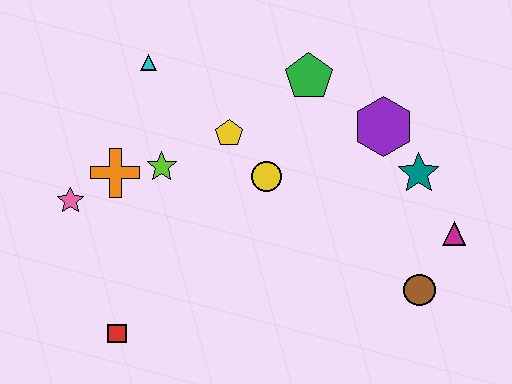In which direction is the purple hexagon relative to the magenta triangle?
The purple hexagon is above the magenta triangle.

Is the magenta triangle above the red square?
Yes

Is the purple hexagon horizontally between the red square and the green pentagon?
No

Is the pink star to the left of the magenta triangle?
Yes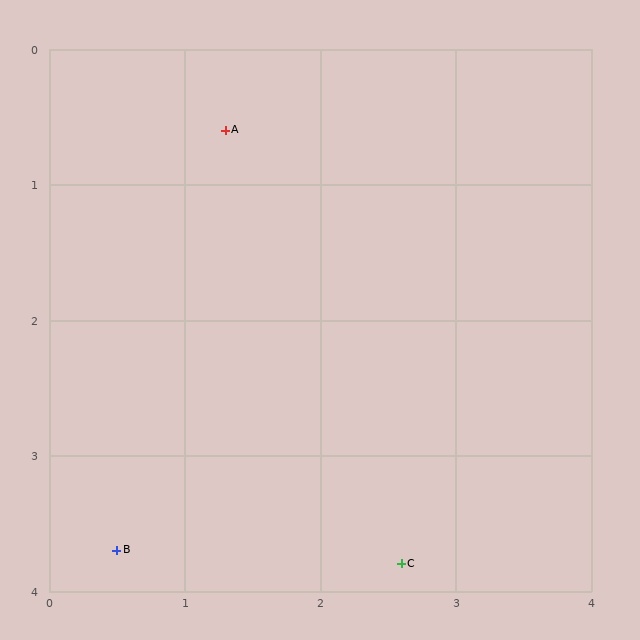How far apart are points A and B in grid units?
Points A and B are about 3.2 grid units apart.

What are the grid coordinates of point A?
Point A is at approximately (1.3, 0.6).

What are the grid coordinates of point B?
Point B is at approximately (0.5, 3.7).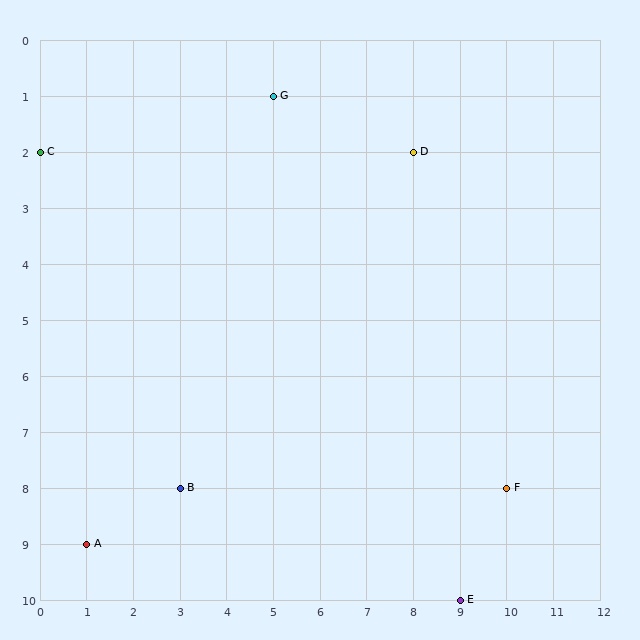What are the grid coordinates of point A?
Point A is at grid coordinates (1, 9).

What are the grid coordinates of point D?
Point D is at grid coordinates (8, 2).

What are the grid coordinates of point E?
Point E is at grid coordinates (9, 10).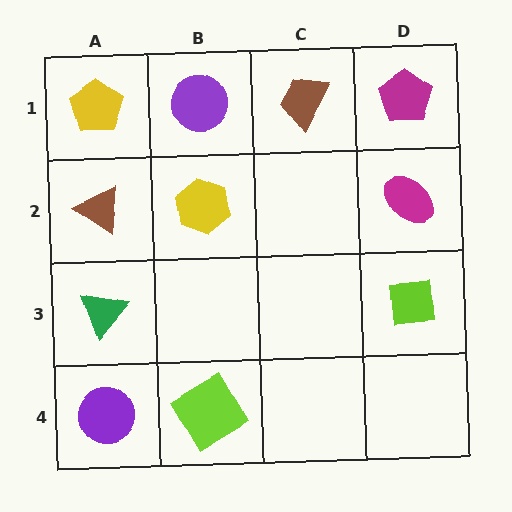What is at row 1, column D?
A magenta pentagon.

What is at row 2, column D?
A magenta ellipse.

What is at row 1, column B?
A purple circle.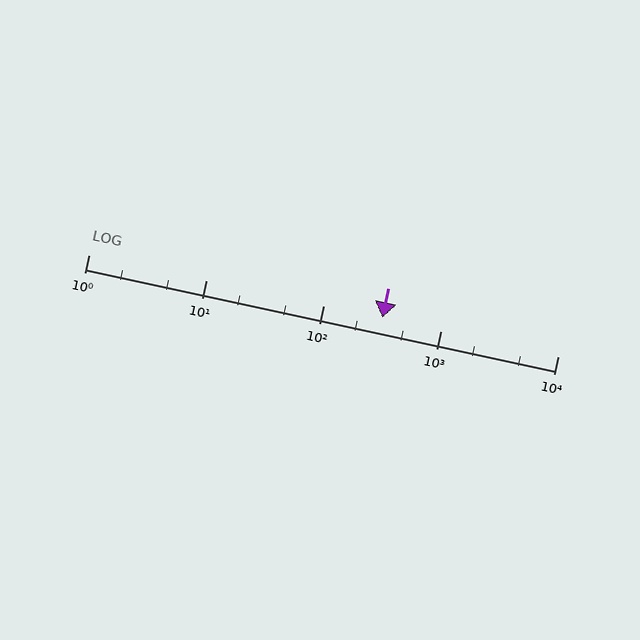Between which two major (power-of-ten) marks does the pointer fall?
The pointer is between 100 and 1000.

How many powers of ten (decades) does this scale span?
The scale spans 4 decades, from 1 to 10000.